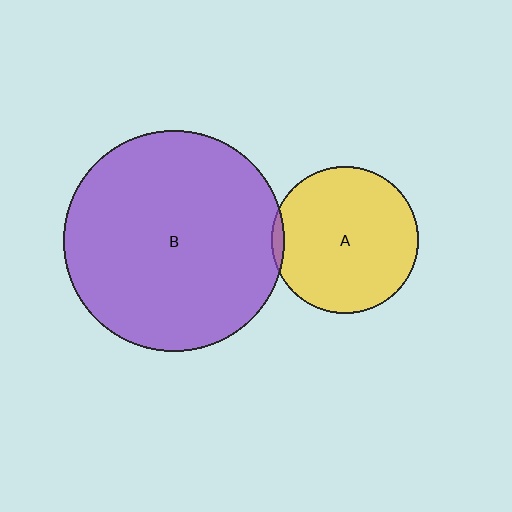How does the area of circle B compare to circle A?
Approximately 2.3 times.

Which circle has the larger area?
Circle B (purple).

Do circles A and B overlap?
Yes.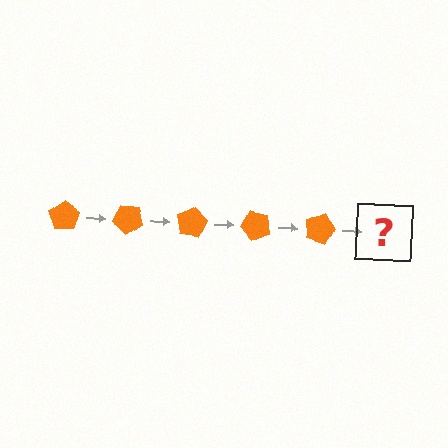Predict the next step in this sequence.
The next step is an orange pentagon rotated 200 degrees.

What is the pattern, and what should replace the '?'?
The pattern is that the pentagon rotates 40 degrees each step. The '?' should be an orange pentagon rotated 200 degrees.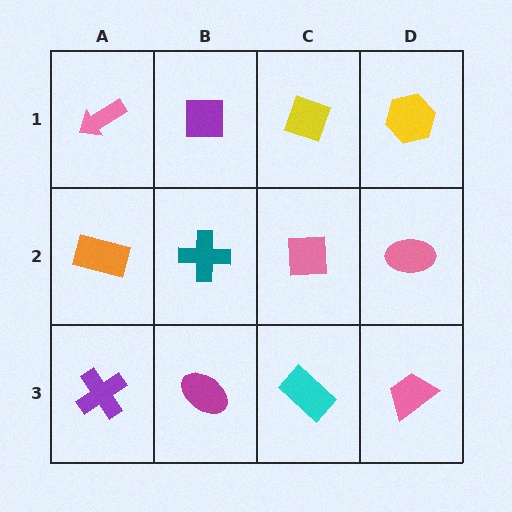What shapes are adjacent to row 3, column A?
An orange rectangle (row 2, column A), a magenta ellipse (row 3, column B).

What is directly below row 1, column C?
A pink square.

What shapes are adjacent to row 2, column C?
A yellow diamond (row 1, column C), a cyan rectangle (row 3, column C), a teal cross (row 2, column B), a pink ellipse (row 2, column D).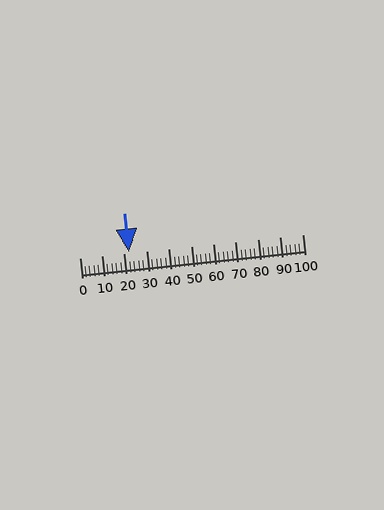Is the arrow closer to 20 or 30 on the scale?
The arrow is closer to 20.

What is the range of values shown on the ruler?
The ruler shows values from 0 to 100.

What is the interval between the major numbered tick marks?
The major tick marks are spaced 10 units apart.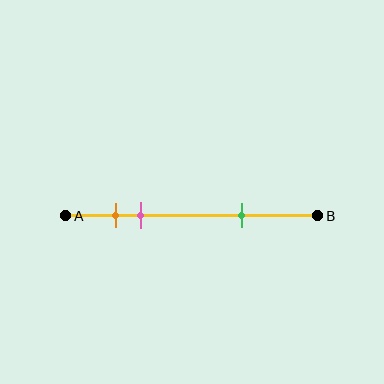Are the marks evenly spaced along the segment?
No, the marks are not evenly spaced.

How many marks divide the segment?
There are 3 marks dividing the segment.